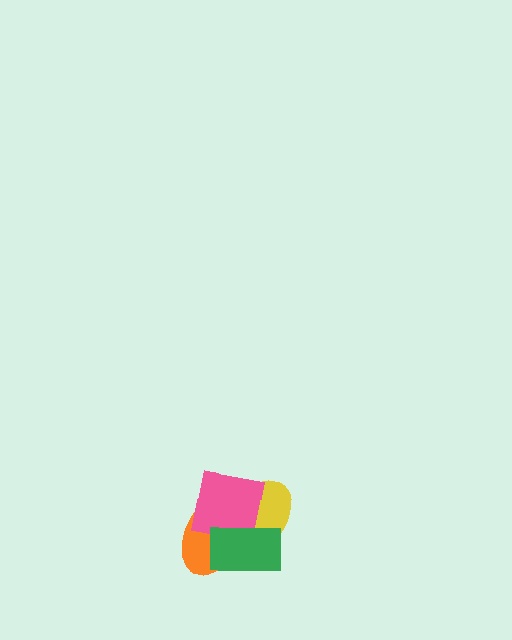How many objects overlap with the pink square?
3 objects overlap with the pink square.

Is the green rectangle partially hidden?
No, no other shape covers it.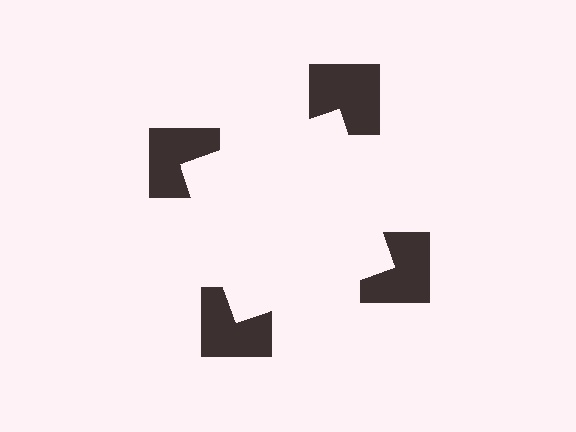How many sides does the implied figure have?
4 sides.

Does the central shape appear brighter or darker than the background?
It typically appears slightly brighter than the background, even though no actual brightness change is drawn.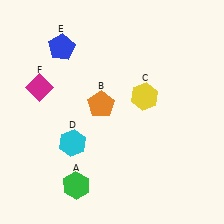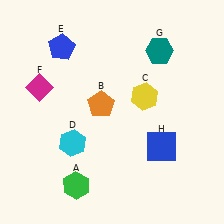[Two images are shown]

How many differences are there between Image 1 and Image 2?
There are 2 differences between the two images.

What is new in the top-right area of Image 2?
A teal hexagon (G) was added in the top-right area of Image 2.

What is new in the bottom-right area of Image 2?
A blue square (H) was added in the bottom-right area of Image 2.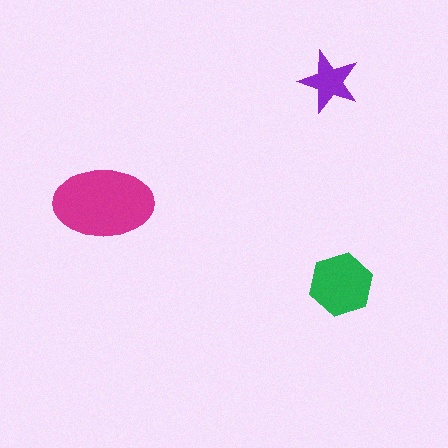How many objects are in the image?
There are 3 objects in the image.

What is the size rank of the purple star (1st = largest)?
3rd.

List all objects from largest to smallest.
The magenta ellipse, the green hexagon, the purple star.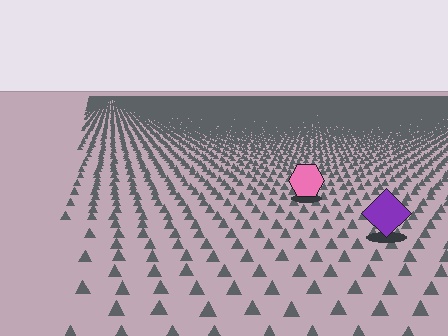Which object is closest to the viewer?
The purple diamond is closest. The texture marks near it are larger and more spread out.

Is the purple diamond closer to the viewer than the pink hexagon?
Yes. The purple diamond is closer — you can tell from the texture gradient: the ground texture is coarser near it.